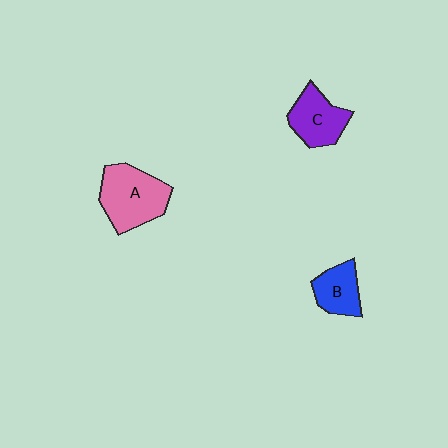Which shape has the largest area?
Shape A (pink).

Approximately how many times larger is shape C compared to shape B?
Approximately 1.2 times.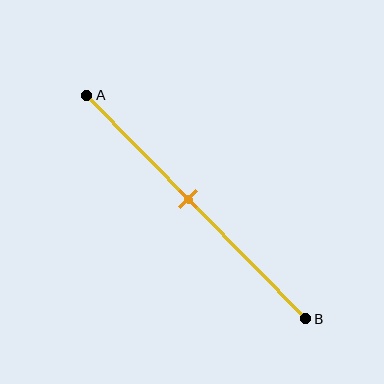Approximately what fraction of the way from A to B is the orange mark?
The orange mark is approximately 45% of the way from A to B.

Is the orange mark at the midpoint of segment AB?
No, the mark is at about 45% from A, not at the 50% midpoint.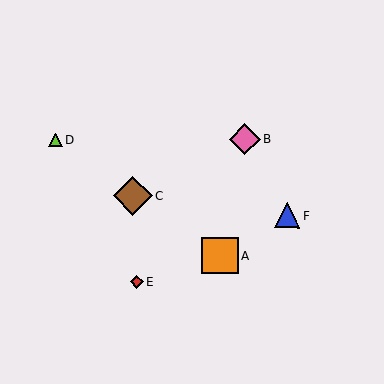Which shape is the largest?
The brown diamond (labeled C) is the largest.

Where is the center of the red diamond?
The center of the red diamond is at (136, 281).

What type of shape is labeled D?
Shape D is a lime triangle.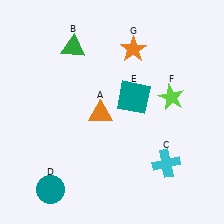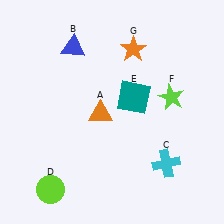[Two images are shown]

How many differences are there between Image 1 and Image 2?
There are 2 differences between the two images.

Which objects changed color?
B changed from green to blue. D changed from teal to lime.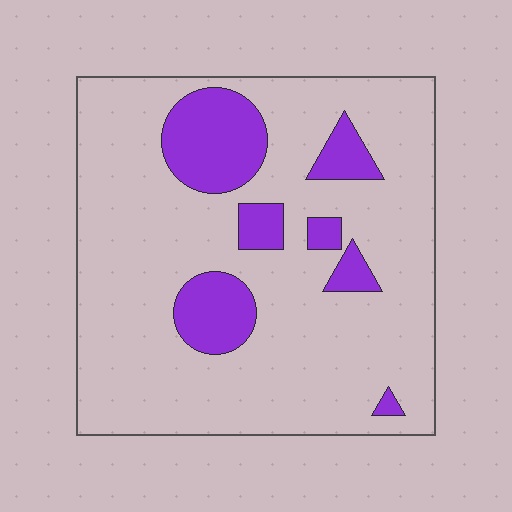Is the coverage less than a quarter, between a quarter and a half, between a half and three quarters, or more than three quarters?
Less than a quarter.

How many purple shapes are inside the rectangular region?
7.